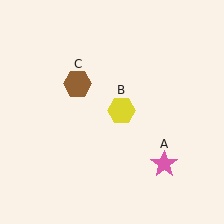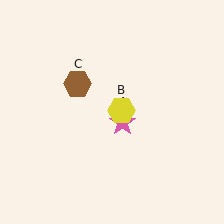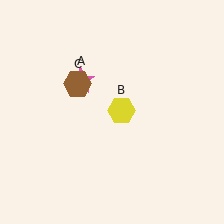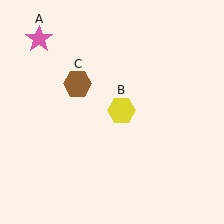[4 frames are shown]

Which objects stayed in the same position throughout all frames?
Yellow hexagon (object B) and brown hexagon (object C) remained stationary.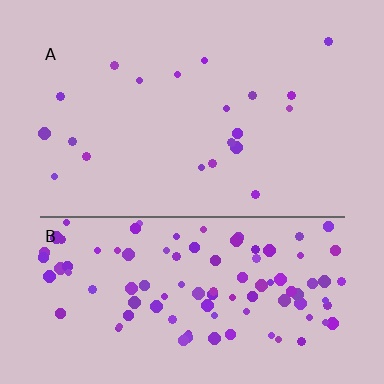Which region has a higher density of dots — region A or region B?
B (the bottom).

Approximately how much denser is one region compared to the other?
Approximately 5.1× — region B over region A.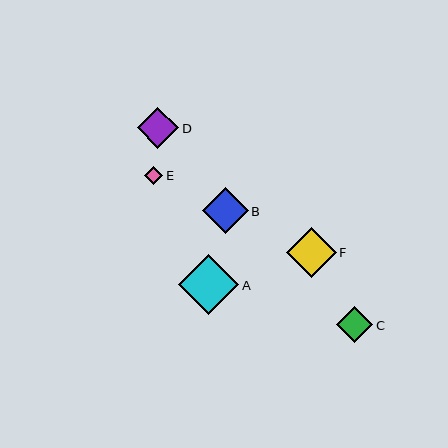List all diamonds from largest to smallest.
From largest to smallest: A, F, B, D, C, E.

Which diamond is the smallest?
Diamond E is the smallest with a size of approximately 18 pixels.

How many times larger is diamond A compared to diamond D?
Diamond A is approximately 1.4 times the size of diamond D.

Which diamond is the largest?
Diamond A is the largest with a size of approximately 60 pixels.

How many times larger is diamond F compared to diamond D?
Diamond F is approximately 1.2 times the size of diamond D.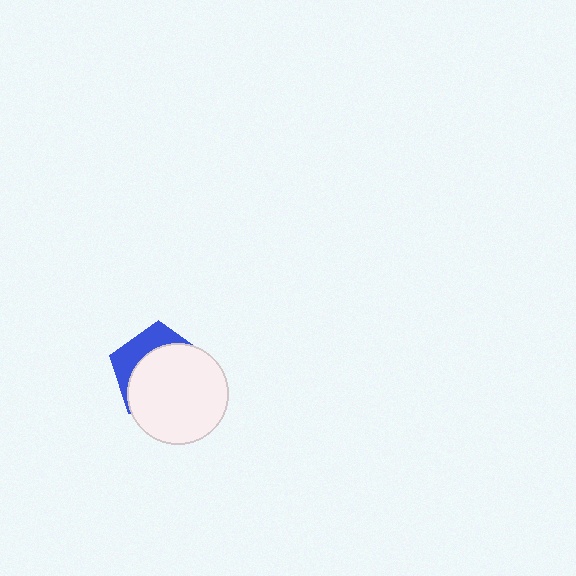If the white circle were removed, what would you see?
You would see the complete blue pentagon.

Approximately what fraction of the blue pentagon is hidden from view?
Roughly 69% of the blue pentagon is hidden behind the white circle.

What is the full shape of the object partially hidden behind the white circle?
The partially hidden object is a blue pentagon.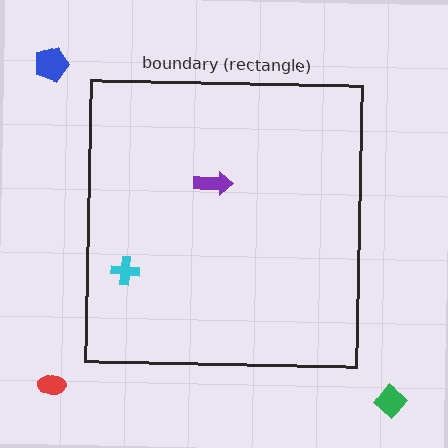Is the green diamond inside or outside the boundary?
Outside.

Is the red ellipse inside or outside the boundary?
Outside.